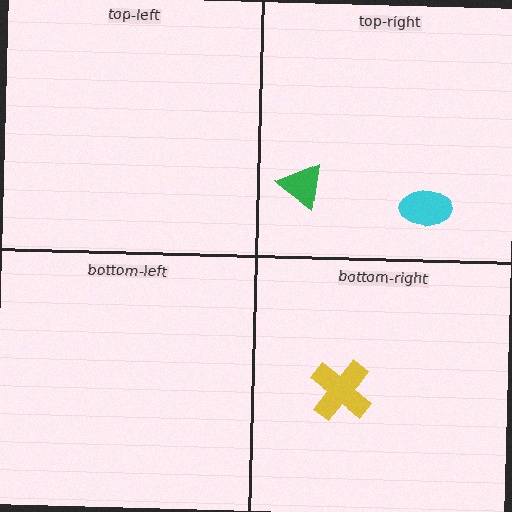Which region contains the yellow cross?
The bottom-right region.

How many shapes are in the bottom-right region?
1.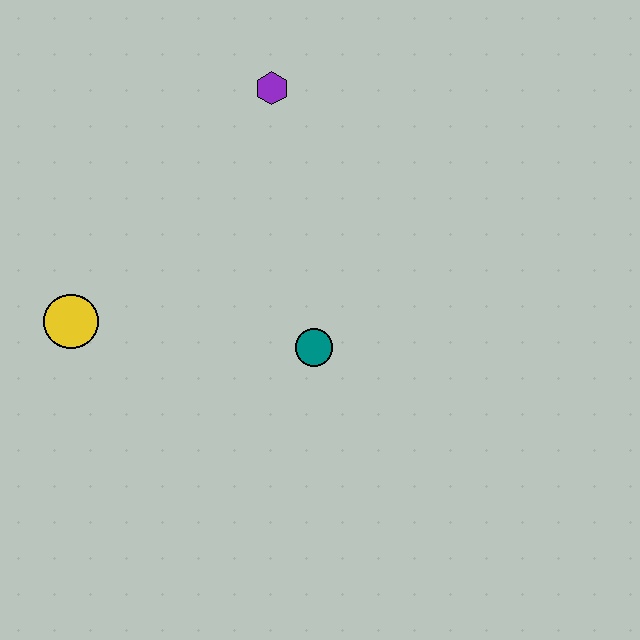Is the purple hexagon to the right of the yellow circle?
Yes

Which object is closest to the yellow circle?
The teal circle is closest to the yellow circle.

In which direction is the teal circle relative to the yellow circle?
The teal circle is to the right of the yellow circle.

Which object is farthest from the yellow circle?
The purple hexagon is farthest from the yellow circle.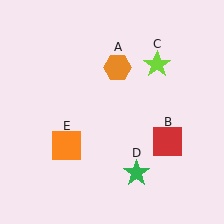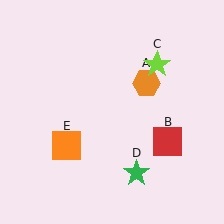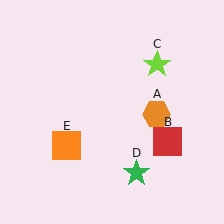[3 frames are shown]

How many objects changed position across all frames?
1 object changed position: orange hexagon (object A).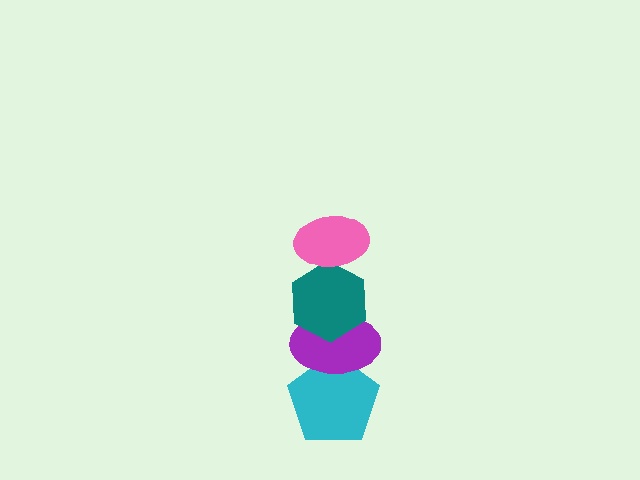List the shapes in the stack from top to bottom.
From top to bottom: the pink ellipse, the teal hexagon, the purple ellipse, the cyan pentagon.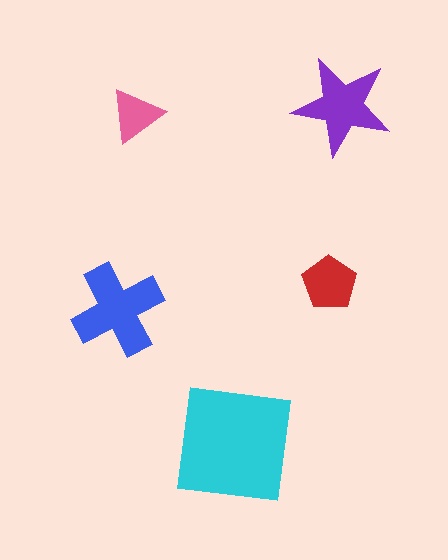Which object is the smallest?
The pink triangle.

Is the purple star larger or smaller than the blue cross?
Smaller.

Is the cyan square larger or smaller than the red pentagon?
Larger.